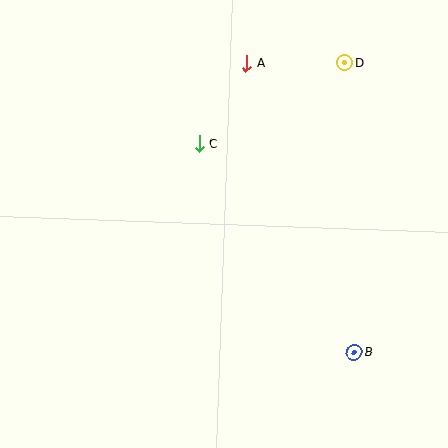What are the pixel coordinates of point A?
Point A is at (246, 63).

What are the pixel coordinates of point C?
Point C is at (199, 143).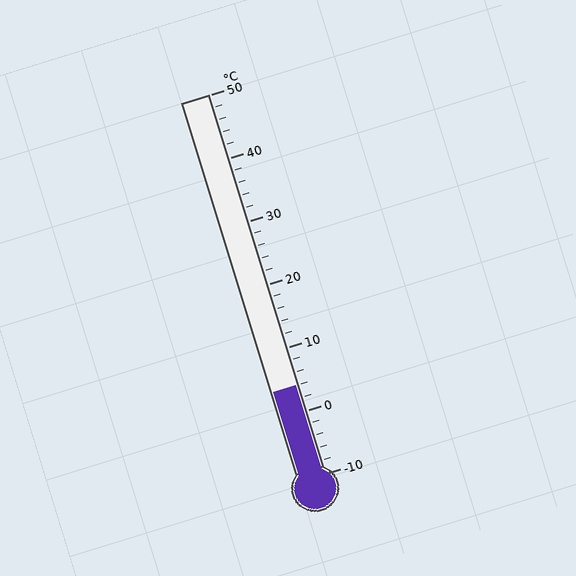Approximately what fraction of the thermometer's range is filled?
The thermometer is filled to approximately 25% of its range.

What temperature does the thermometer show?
The thermometer shows approximately 4°C.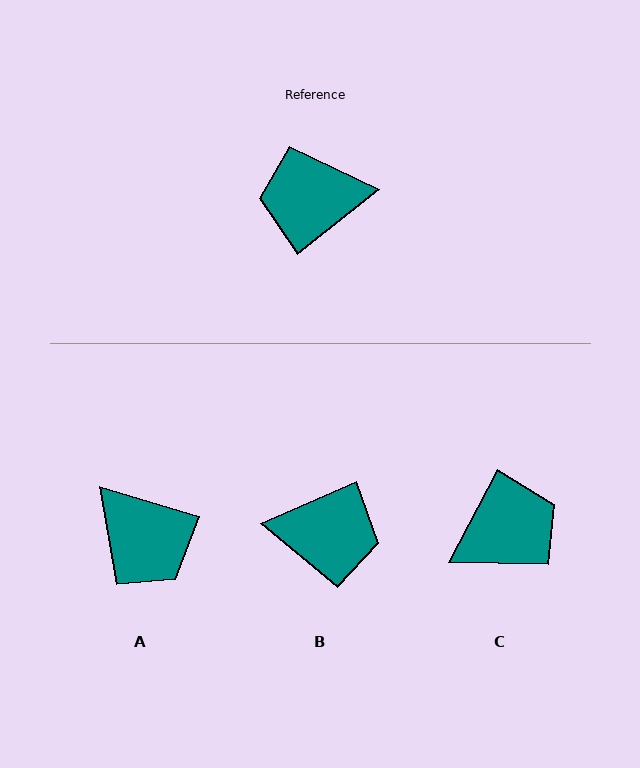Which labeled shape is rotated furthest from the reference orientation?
B, about 166 degrees away.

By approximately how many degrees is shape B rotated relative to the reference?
Approximately 166 degrees counter-clockwise.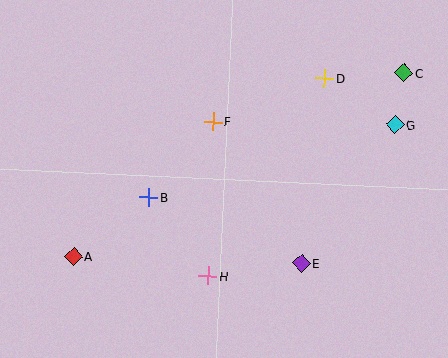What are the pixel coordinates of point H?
Point H is at (208, 276).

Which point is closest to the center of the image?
Point F at (213, 122) is closest to the center.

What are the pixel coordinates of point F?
Point F is at (213, 122).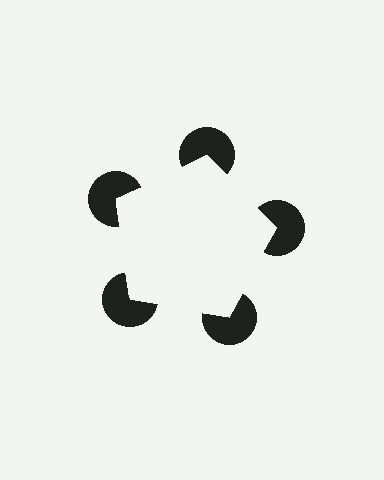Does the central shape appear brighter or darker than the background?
It typically appears slightly brighter than the background, even though no actual brightness change is drawn.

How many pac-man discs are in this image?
There are 5 — one at each vertex of the illusory pentagon.